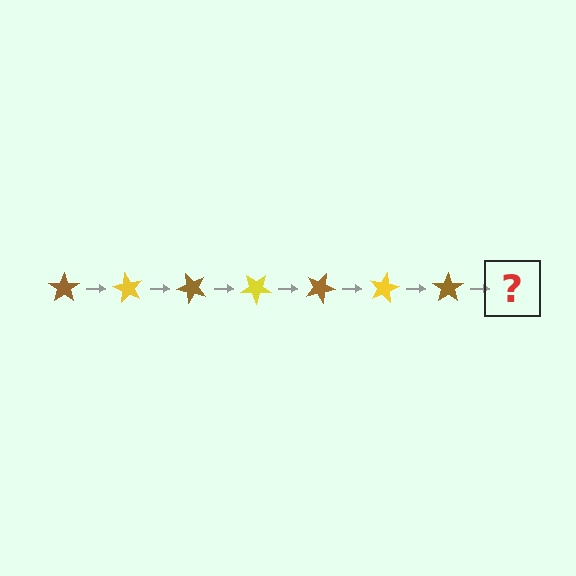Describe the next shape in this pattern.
It should be a yellow star, rotated 420 degrees from the start.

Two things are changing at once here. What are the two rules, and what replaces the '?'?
The two rules are that it rotates 60 degrees each step and the color cycles through brown and yellow. The '?' should be a yellow star, rotated 420 degrees from the start.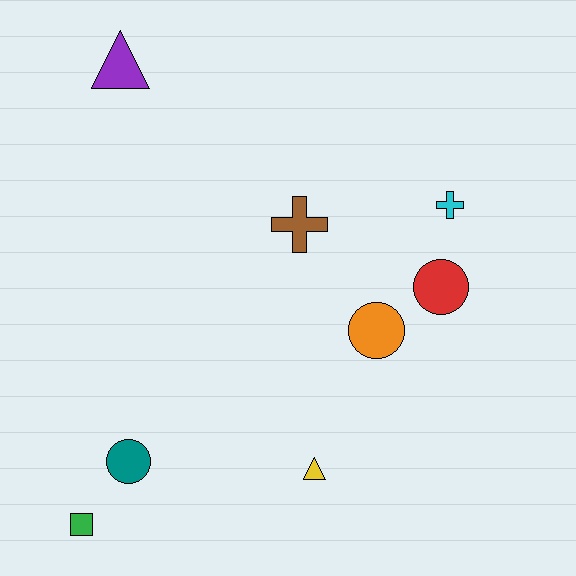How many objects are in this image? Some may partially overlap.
There are 8 objects.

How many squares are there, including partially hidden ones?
There is 1 square.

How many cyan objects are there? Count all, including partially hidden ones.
There is 1 cyan object.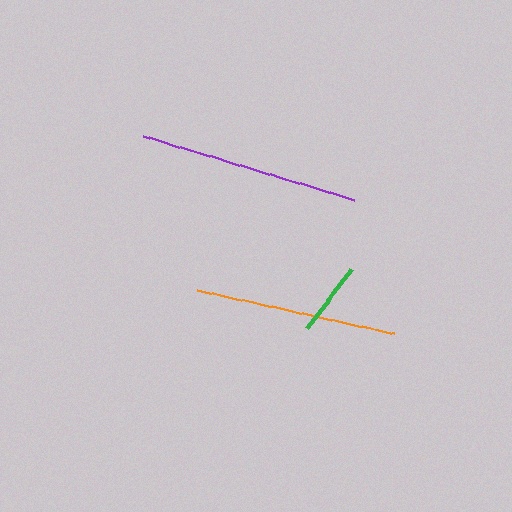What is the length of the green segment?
The green segment is approximately 74 pixels long.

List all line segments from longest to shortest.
From longest to shortest: purple, orange, green.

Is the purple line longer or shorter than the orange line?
The purple line is longer than the orange line.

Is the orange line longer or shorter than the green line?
The orange line is longer than the green line.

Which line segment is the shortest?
The green line is the shortest at approximately 74 pixels.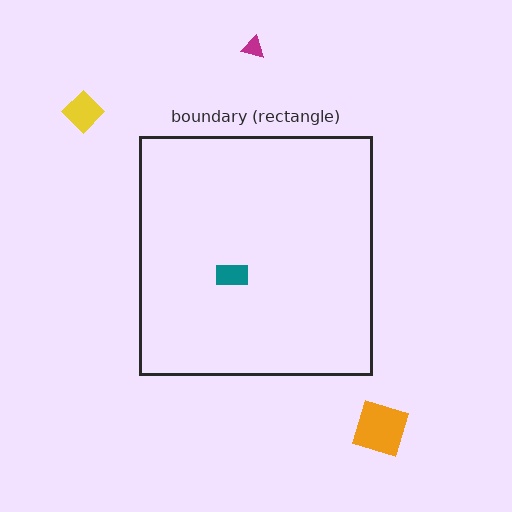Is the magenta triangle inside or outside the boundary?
Outside.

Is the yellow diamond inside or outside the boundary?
Outside.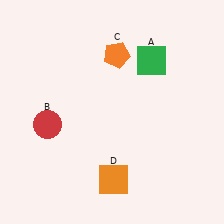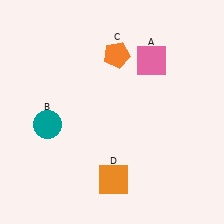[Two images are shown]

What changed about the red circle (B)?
In Image 1, B is red. In Image 2, it changed to teal.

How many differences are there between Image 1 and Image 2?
There are 2 differences between the two images.